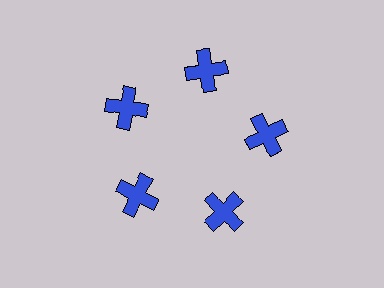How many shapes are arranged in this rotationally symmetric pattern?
There are 5 shapes, arranged in 5 groups of 1.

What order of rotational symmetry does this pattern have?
This pattern has 5-fold rotational symmetry.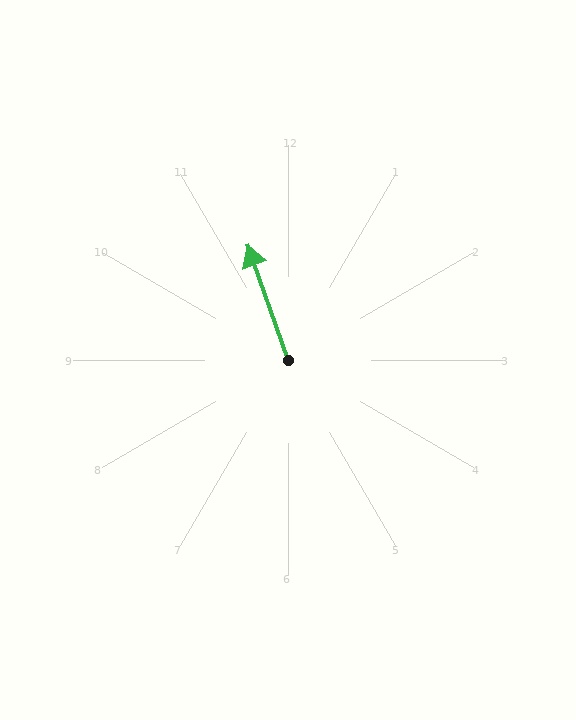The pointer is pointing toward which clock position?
Roughly 11 o'clock.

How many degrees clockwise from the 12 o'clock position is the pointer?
Approximately 341 degrees.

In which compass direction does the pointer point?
North.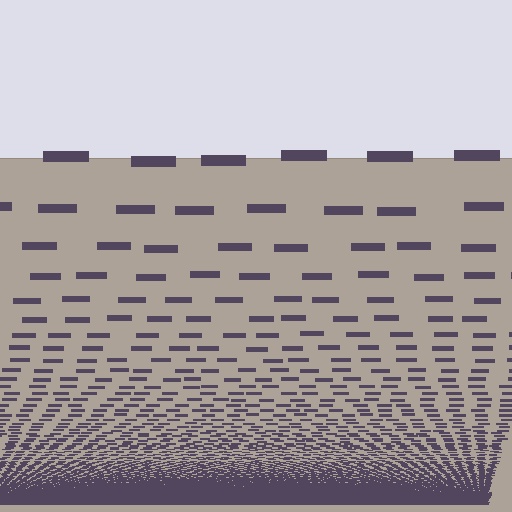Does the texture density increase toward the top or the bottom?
Density increases toward the bottom.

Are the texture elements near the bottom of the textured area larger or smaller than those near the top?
Smaller. The gradient is inverted — elements near the bottom are smaller and denser.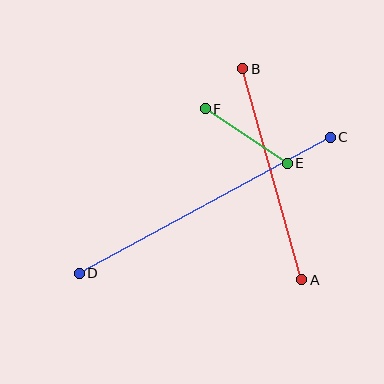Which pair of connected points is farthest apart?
Points C and D are farthest apart.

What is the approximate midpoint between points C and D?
The midpoint is at approximately (205, 205) pixels.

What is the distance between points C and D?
The distance is approximately 286 pixels.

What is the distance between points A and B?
The distance is approximately 219 pixels.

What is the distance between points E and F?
The distance is approximately 98 pixels.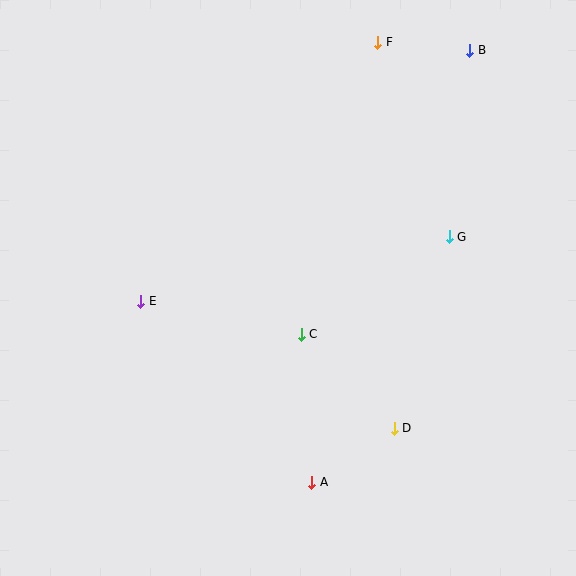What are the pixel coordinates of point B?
Point B is at (470, 50).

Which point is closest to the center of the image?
Point C at (301, 334) is closest to the center.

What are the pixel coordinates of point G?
Point G is at (449, 237).